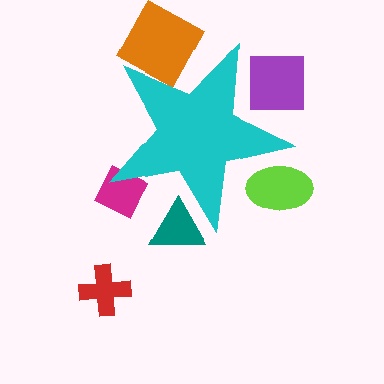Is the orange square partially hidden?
Yes, the orange square is partially hidden behind the cyan star.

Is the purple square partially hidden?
Yes, the purple square is partially hidden behind the cyan star.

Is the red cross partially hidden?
No, the red cross is fully visible.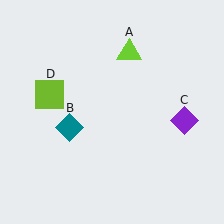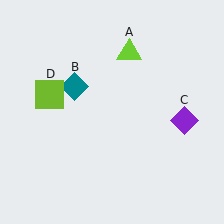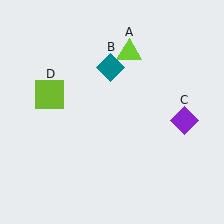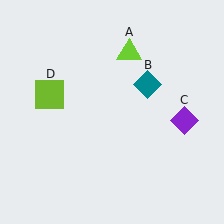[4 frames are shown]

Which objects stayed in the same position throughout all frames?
Lime triangle (object A) and purple diamond (object C) and lime square (object D) remained stationary.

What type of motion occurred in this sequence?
The teal diamond (object B) rotated clockwise around the center of the scene.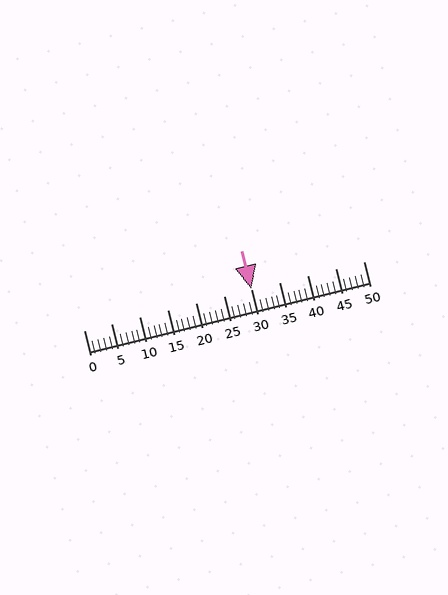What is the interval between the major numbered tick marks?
The major tick marks are spaced 5 units apart.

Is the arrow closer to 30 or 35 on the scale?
The arrow is closer to 30.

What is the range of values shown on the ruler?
The ruler shows values from 0 to 50.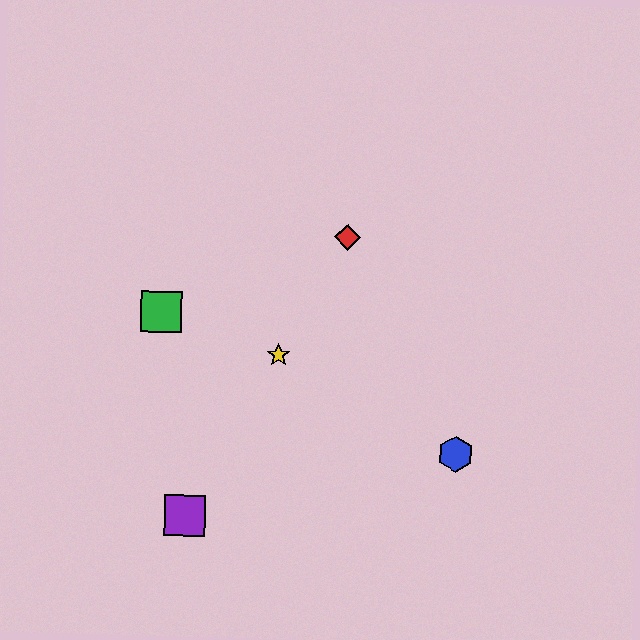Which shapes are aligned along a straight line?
The red diamond, the yellow star, the purple square are aligned along a straight line.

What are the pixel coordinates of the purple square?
The purple square is at (185, 515).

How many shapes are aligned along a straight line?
3 shapes (the red diamond, the yellow star, the purple square) are aligned along a straight line.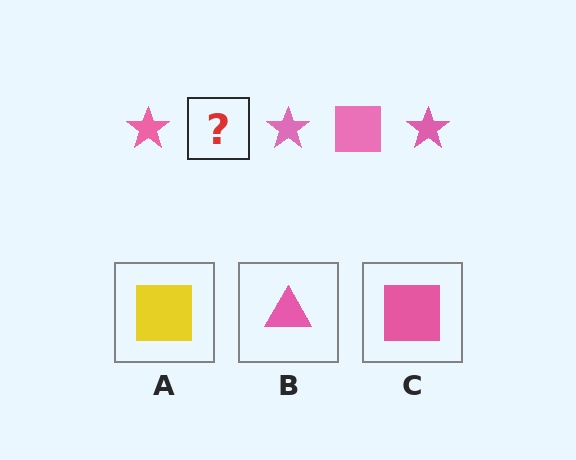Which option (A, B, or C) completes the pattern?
C.